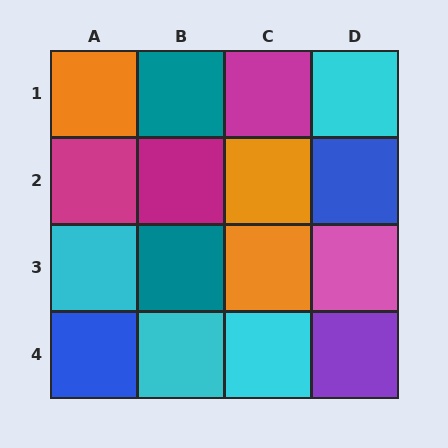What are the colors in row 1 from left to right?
Orange, teal, magenta, cyan.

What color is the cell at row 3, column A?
Cyan.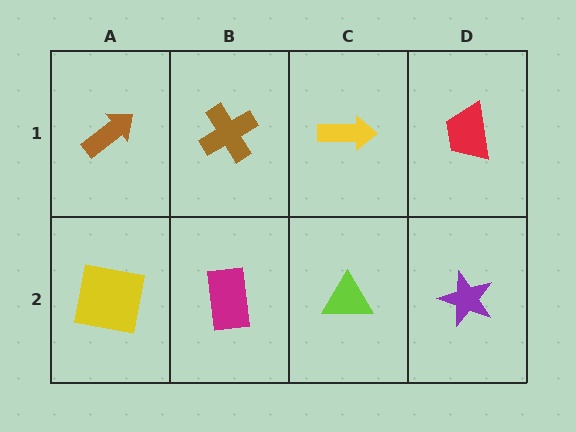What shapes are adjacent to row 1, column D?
A purple star (row 2, column D), a yellow arrow (row 1, column C).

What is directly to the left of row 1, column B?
A brown arrow.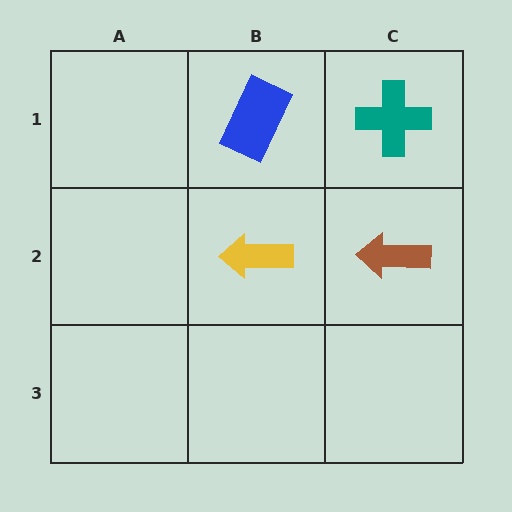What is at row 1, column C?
A teal cross.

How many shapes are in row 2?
2 shapes.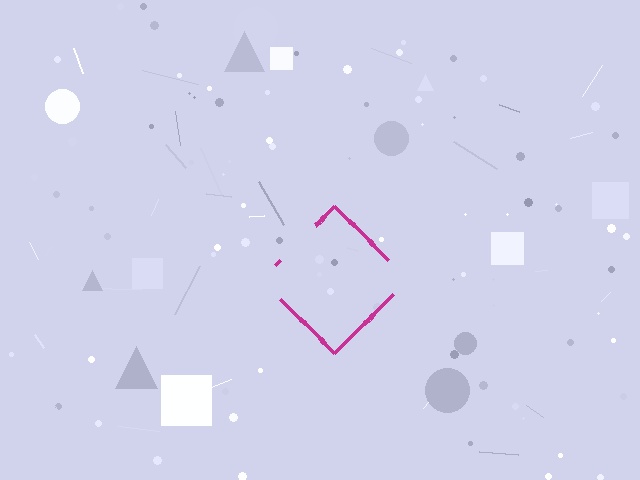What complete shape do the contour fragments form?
The contour fragments form a diamond.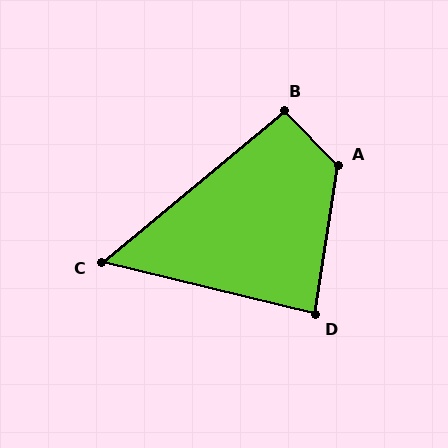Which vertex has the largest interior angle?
A, at approximately 127 degrees.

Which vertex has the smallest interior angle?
C, at approximately 53 degrees.